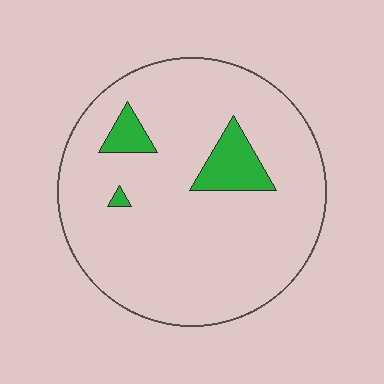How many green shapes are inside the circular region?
3.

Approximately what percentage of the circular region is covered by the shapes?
Approximately 10%.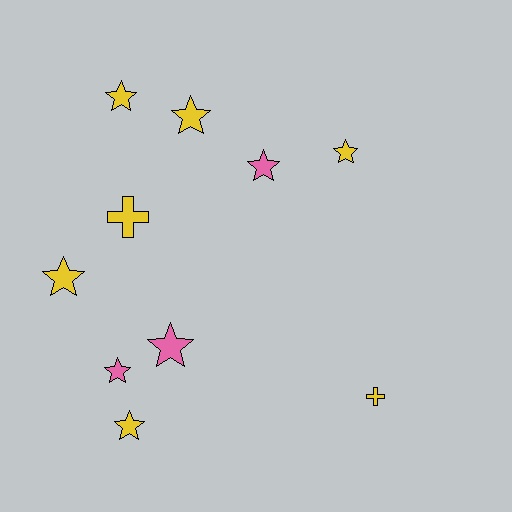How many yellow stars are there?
There are 5 yellow stars.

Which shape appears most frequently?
Star, with 8 objects.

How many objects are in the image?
There are 10 objects.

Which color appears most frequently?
Yellow, with 7 objects.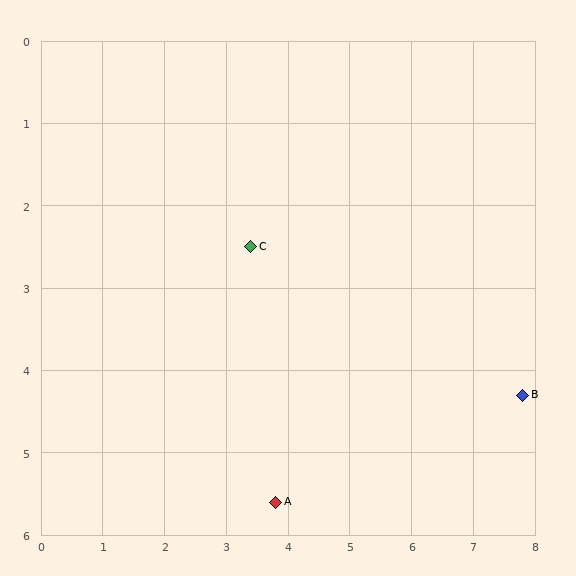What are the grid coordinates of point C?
Point C is at approximately (3.4, 2.5).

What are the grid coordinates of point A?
Point A is at approximately (3.8, 5.6).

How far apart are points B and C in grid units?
Points B and C are about 4.8 grid units apart.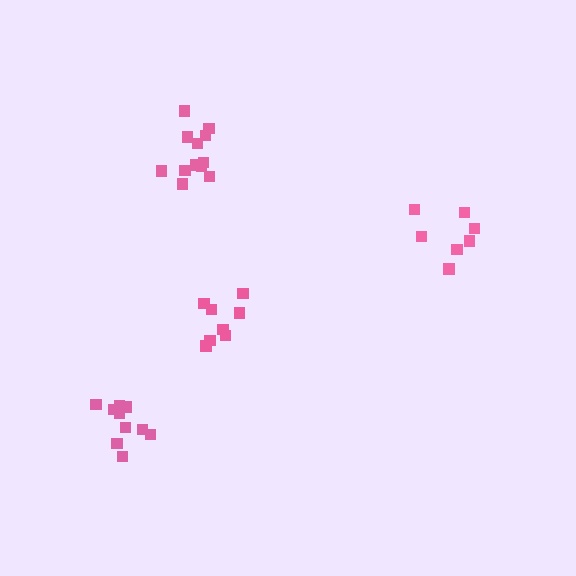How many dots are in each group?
Group 1: 7 dots, Group 2: 10 dots, Group 3: 12 dots, Group 4: 8 dots (37 total).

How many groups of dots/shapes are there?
There are 4 groups.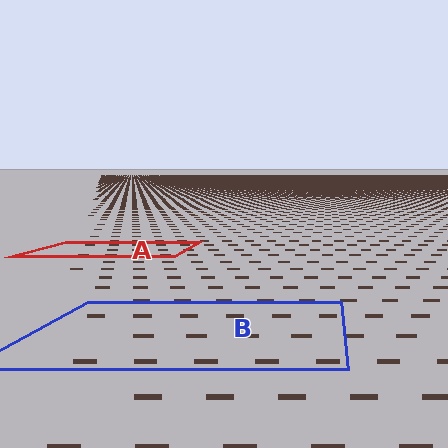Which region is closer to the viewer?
Region B is closer. The texture elements there are larger and more spread out.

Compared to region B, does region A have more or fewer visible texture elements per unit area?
Region A has more texture elements per unit area — they are packed more densely because it is farther away.